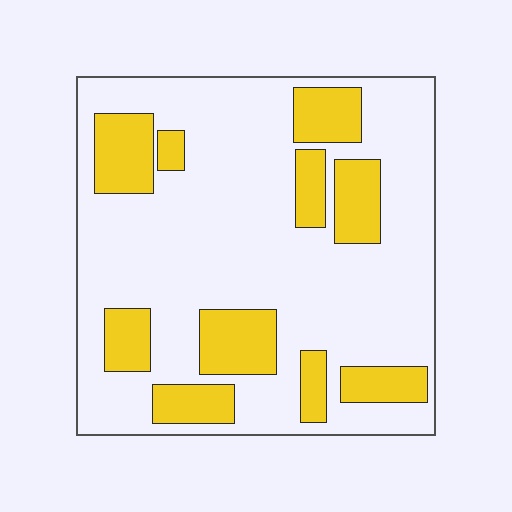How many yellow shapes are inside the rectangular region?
10.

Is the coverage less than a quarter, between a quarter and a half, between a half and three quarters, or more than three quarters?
Between a quarter and a half.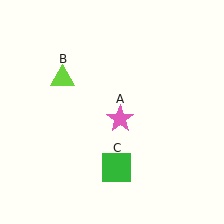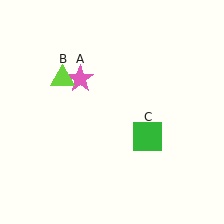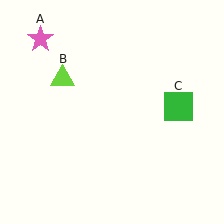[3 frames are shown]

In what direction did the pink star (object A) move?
The pink star (object A) moved up and to the left.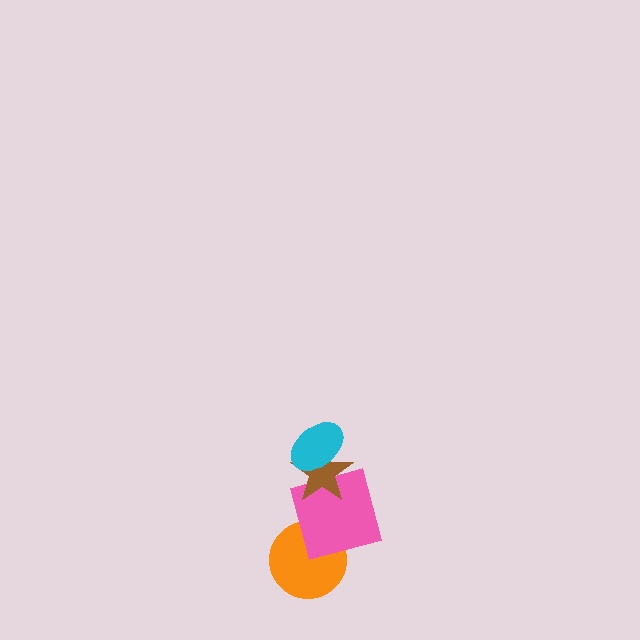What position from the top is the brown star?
The brown star is 2nd from the top.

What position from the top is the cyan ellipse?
The cyan ellipse is 1st from the top.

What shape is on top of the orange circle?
The pink square is on top of the orange circle.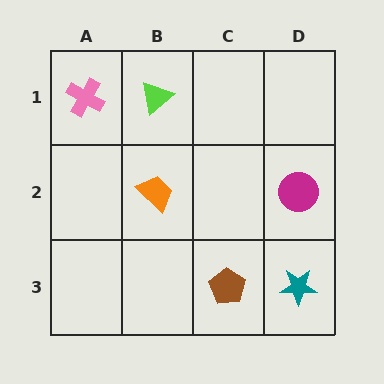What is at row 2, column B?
An orange trapezoid.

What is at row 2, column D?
A magenta circle.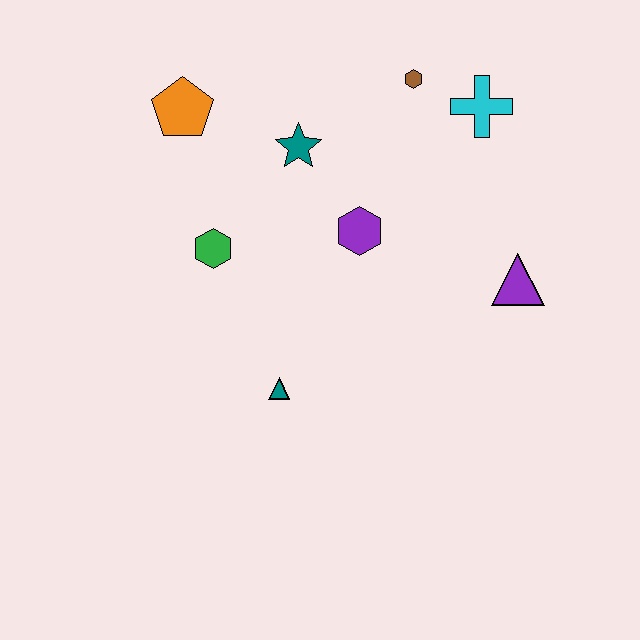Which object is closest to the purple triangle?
The purple hexagon is closest to the purple triangle.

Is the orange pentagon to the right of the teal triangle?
No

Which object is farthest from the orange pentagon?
The purple triangle is farthest from the orange pentagon.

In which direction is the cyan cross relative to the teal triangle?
The cyan cross is above the teal triangle.